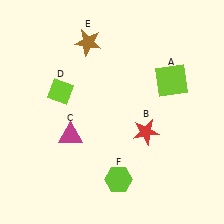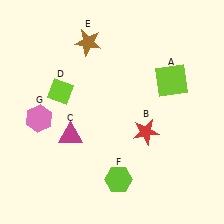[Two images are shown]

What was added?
A pink hexagon (G) was added in Image 2.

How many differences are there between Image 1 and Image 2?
There is 1 difference between the two images.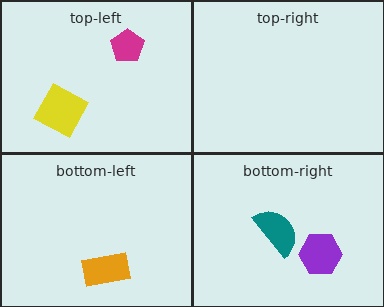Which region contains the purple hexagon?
The bottom-right region.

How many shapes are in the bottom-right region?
2.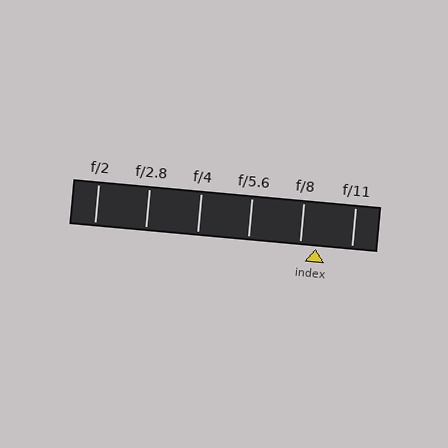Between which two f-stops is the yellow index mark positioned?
The index mark is between f/8 and f/11.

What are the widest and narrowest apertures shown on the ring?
The widest aperture shown is f/2 and the narrowest is f/11.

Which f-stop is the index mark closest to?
The index mark is closest to f/8.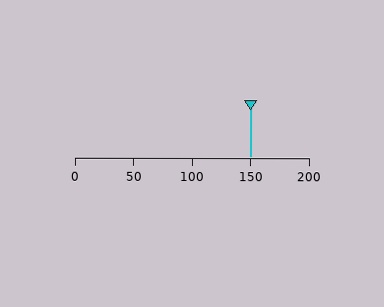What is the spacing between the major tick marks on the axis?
The major ticks are spaced 50 apart.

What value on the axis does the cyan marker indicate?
The marker indicates approximately 150.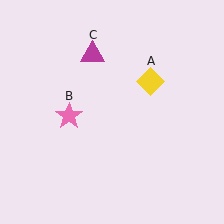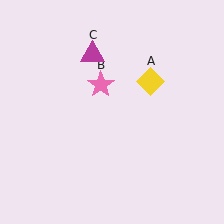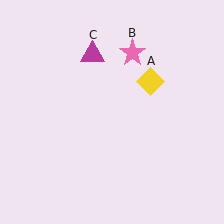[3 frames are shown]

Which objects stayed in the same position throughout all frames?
Yellow diamond (object A) and magenta triangle (object C) remained stationary.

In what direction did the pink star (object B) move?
The pink star (object B) moved up and to the right.